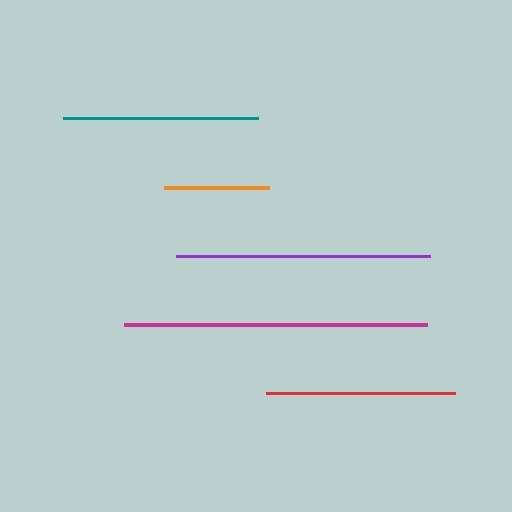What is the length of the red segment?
The red segment is approximately 189 pixels long.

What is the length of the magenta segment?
The magenta segment is approximately 303 pixels long.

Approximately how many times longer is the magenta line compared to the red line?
The magenta line is approximately 1.6 times the length of the red line.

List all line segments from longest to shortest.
From longest to shortest: magenta, purple, teal, red, orange.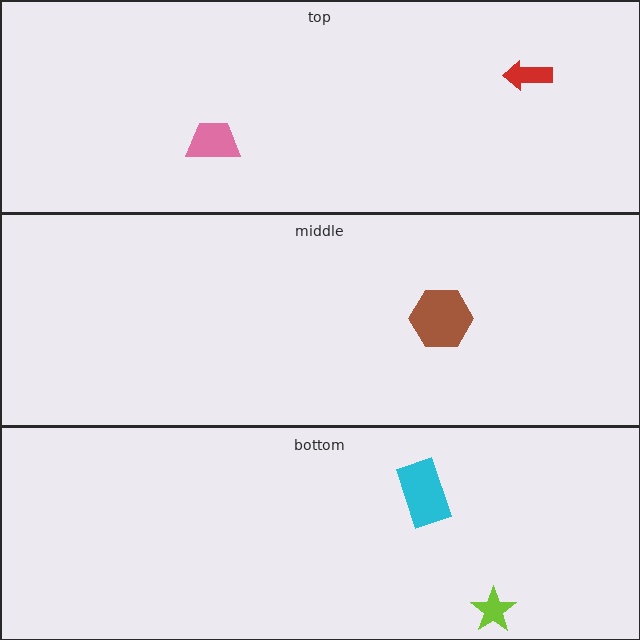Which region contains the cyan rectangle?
The bottom region.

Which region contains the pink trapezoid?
The top region.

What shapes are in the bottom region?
The cyan rectangle, the lime star.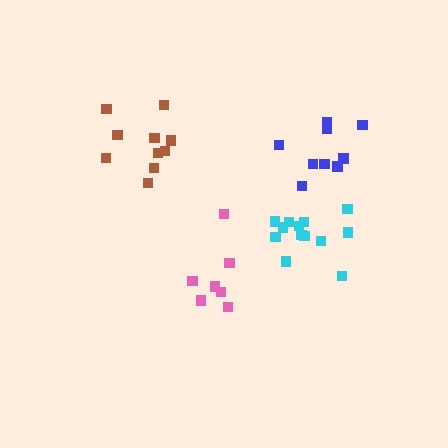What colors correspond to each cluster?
The clusters are colored: brown, pink, cyan, blue.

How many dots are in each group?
Group 1: 10 dots, Group 2: 7 dots, Group 3: 13 dots, Group 4: 9 dots (39 total).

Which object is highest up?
The blue cluster is topmost.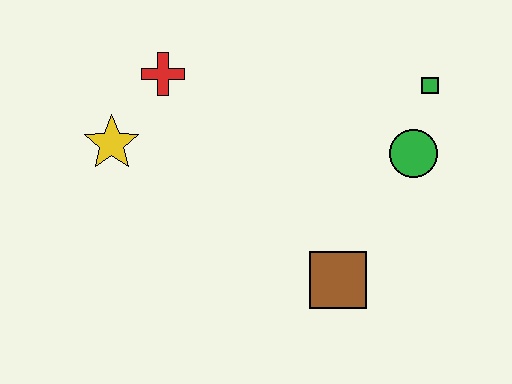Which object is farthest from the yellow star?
The green square is farthest from the yellow star.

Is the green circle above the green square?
No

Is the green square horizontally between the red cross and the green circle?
No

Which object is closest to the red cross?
The yellow star is closest to the red cross.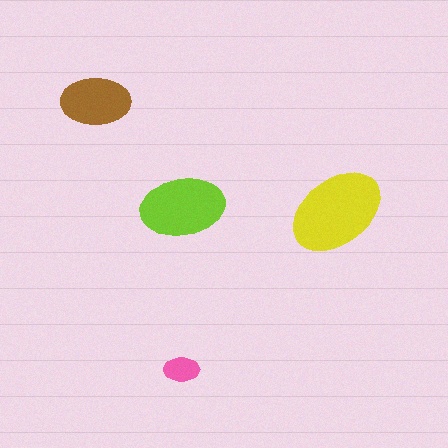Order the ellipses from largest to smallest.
the yellow one, the lime one, the brown one, the pink one.